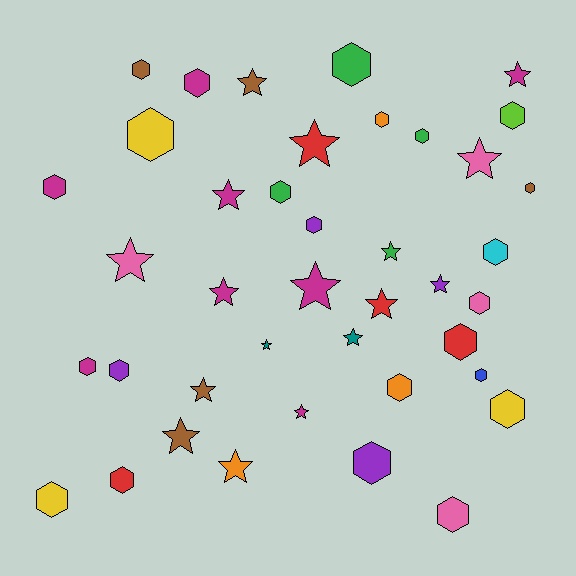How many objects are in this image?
There are 40 objects.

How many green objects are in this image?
There are 4 green objects.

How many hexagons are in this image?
There are 23 hexagons.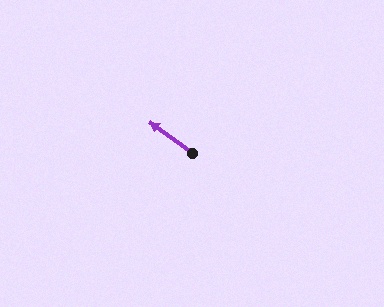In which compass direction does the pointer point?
Northwest.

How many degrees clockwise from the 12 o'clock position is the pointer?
Approximately 307 degrees.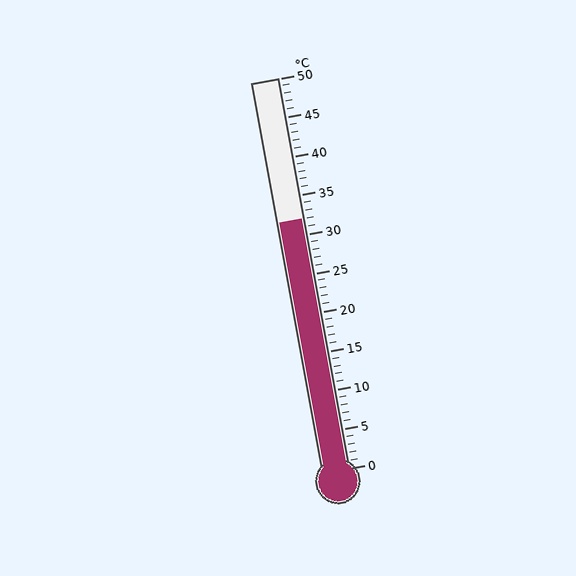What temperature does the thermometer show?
The thermometer shows approximately 32°C.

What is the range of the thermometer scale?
The thermometer scale ranges from 0°C to 50°C.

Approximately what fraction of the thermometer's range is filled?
The thermometer is filled to approximately 65% of its range.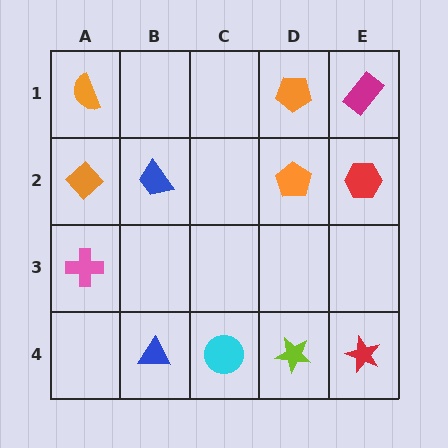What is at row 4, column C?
A cyan circle.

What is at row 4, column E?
A red star.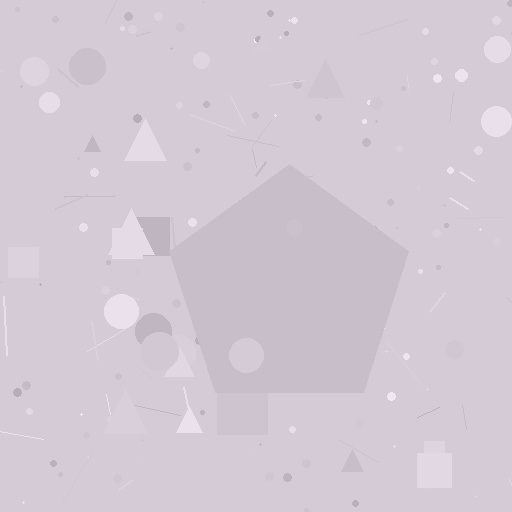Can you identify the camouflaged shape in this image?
The camouflaged shape is a pentagon.